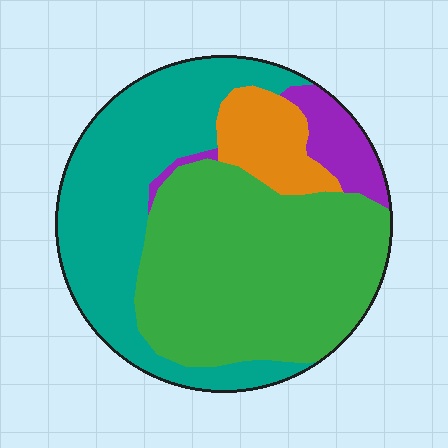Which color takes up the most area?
Green, at roughly 45%.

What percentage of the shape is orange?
Orange takes up about one tenth (1/10) of the shape.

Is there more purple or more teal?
Teal.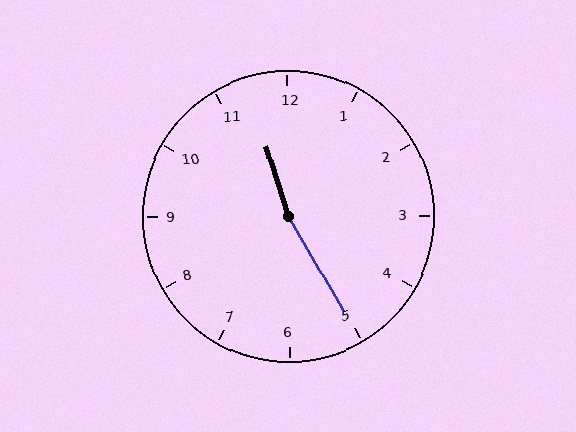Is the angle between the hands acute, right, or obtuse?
It is obtuse.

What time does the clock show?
11:25.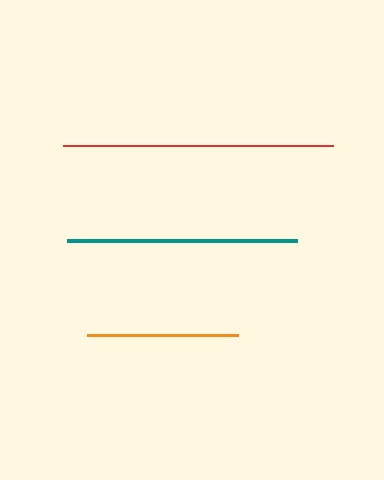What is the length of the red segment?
The red segment is approximately 270 pixels long.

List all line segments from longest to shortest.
From longest to shortest: red, teal, orange.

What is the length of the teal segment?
The teal segment is approximately 230 pixels long.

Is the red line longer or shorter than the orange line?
The red line is longer than the orange line.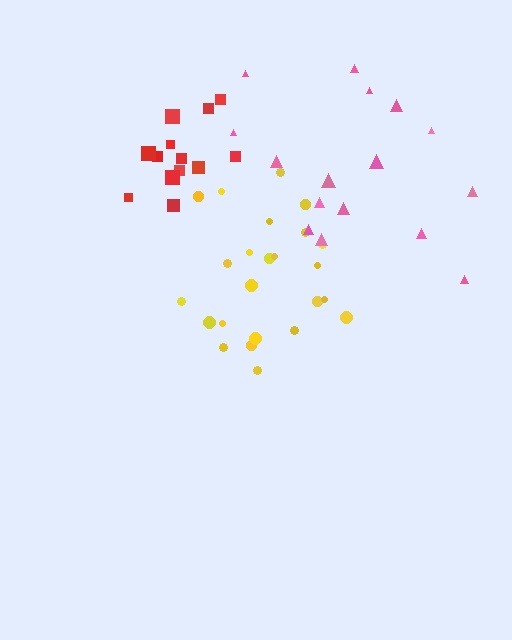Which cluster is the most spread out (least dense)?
Pink.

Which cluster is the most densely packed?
Red.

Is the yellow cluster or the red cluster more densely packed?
Red.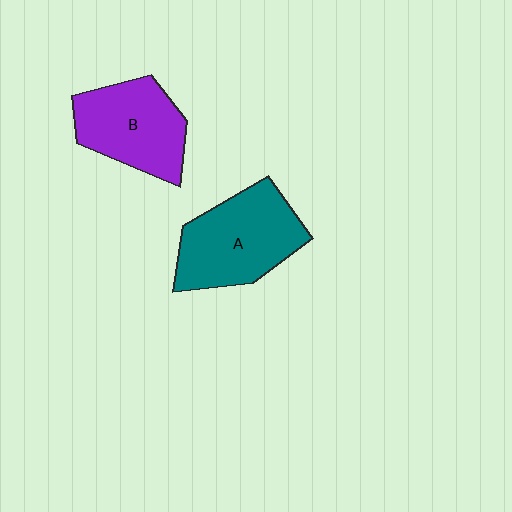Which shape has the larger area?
Shape A (teal).